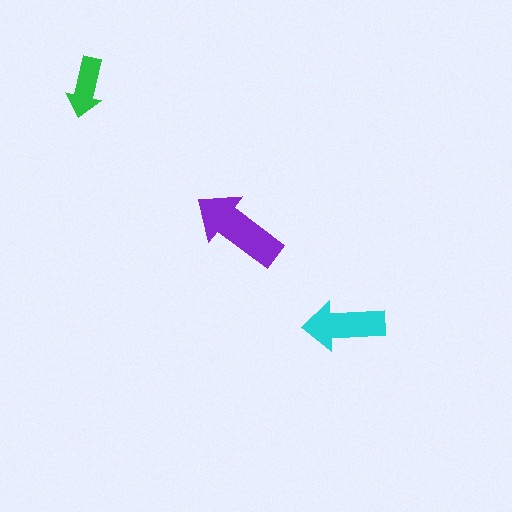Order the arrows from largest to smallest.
the purple one, the cyan one, the green one.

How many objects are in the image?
There are 3 objects in the image.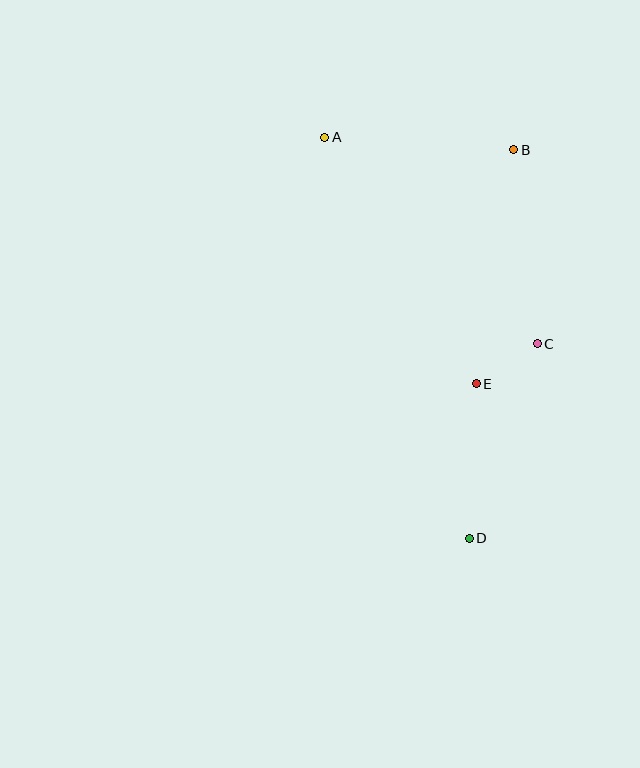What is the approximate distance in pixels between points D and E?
The distance between D and E is approximately 155 pixels.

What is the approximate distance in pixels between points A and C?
The distance between A and C is approximately 297 pixels.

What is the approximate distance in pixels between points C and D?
The distance between C and D is approximately 206 pixels.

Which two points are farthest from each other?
Points A and D are farthest from each other.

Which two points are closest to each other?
Points C and E are closest to each other.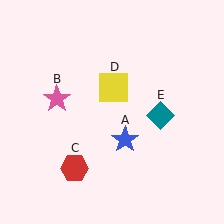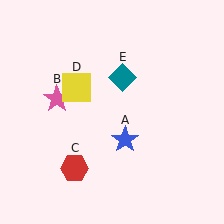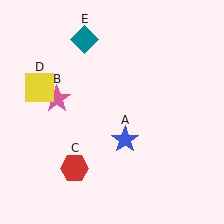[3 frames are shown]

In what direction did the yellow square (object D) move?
The yellow square (object D) moved left.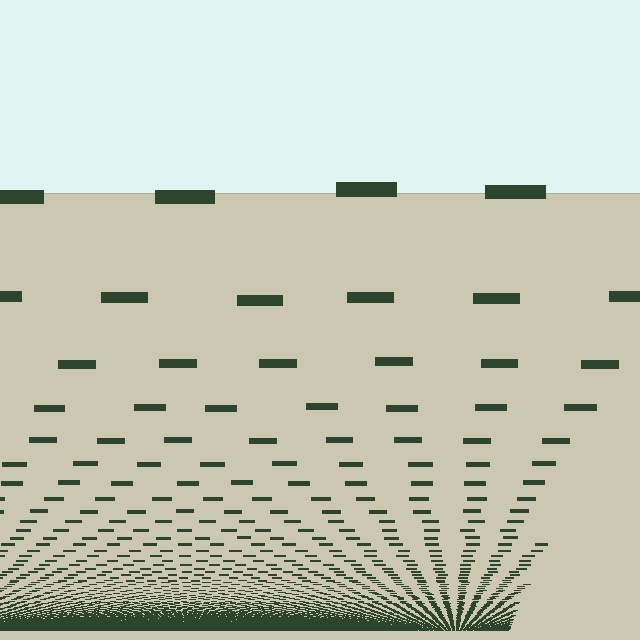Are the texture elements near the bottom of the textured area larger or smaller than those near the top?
Smaller. The gradient is inverted — elements near the bottom are smaller and denser.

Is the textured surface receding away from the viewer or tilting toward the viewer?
The surface appears to tilt toward the viewer. Texture elements get larger and sparser toward the top.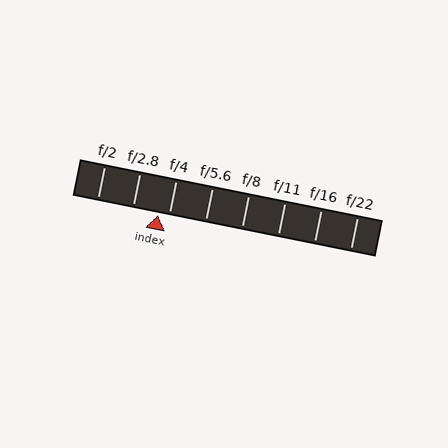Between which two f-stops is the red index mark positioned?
The index mark is between f/2.8 and f/4.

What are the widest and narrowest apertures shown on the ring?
The widest aperture shown is f/2 and the narrowest is f/22.